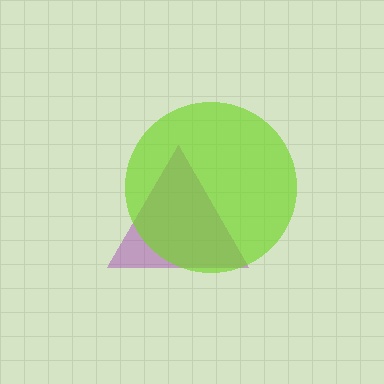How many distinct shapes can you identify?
There are 2 distinct shapes: a purple triangle, a lime circle.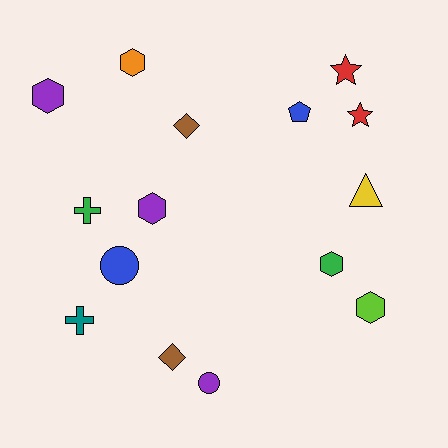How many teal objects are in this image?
There is 1 teal object.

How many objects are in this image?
There are 15 objects.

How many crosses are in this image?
There are 2 crosses.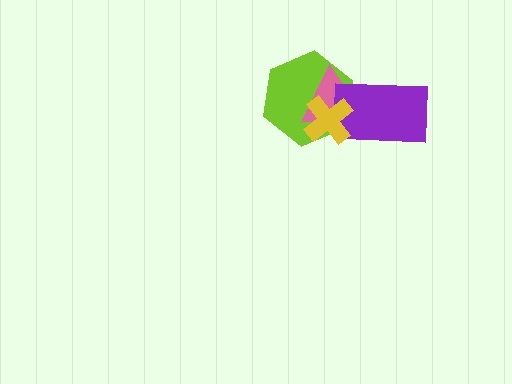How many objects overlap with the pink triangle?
3 objects overlap with the pink triangle.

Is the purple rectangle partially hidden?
Yes, it is partially covered by another shape.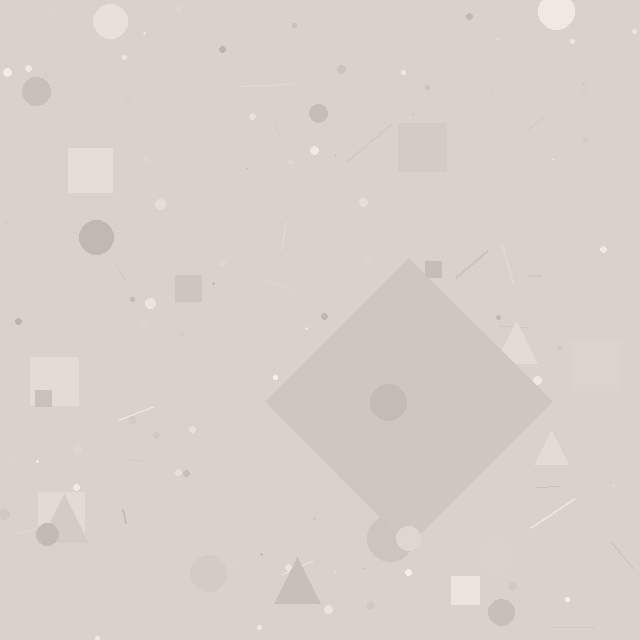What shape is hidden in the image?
A diamond is hidden in the image.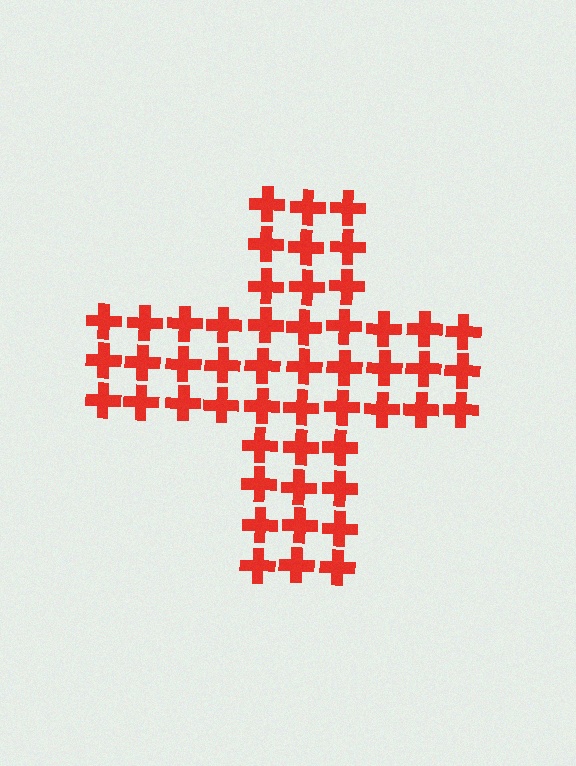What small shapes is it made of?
It is made of small crosses.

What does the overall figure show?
The overall figure shows a cross.